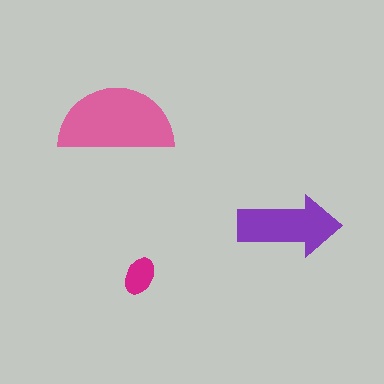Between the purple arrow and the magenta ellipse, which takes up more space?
The purple arrow.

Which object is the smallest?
The magenta ellipse.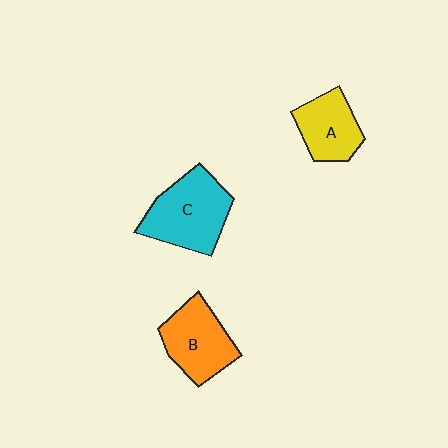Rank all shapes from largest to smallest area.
From largest to smallest: C (cyan), B (orange), A (yellow).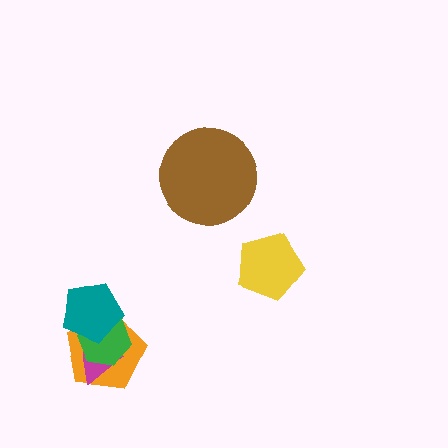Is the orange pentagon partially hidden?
Yes, it is partially covered by another shape.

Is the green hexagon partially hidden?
Yes, it is partially covered by another shape.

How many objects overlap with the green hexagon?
3 objects overlap with the green hexagon.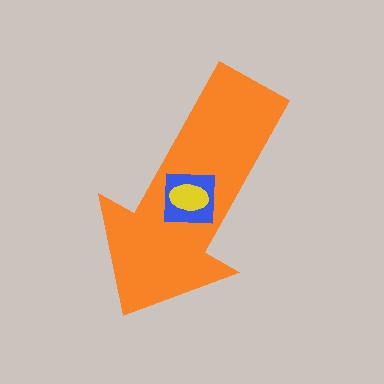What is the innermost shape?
The yellow ellipse.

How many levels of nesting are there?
3.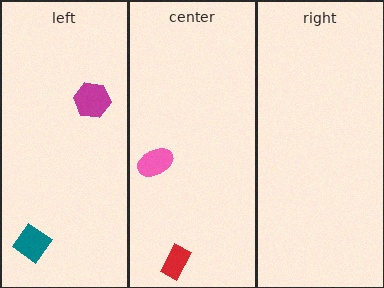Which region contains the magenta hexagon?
The left region.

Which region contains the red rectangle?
The center region.